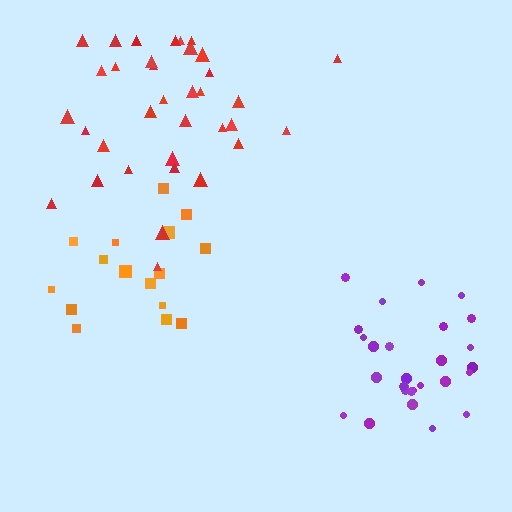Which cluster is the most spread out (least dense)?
Red.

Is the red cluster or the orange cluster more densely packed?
Orange.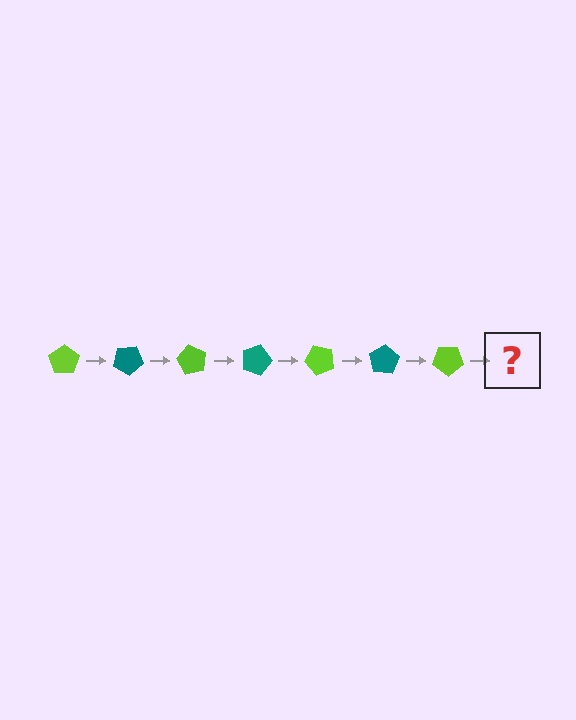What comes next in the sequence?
The next element should be a teal pentagon, rotated 210 degrees from the start.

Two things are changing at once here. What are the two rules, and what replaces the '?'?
The two rules are that it rotates 30 degrees each step and the color cycles through lime and teal. The '?' should be a teal pentagon, rotated 210 degrees from the start.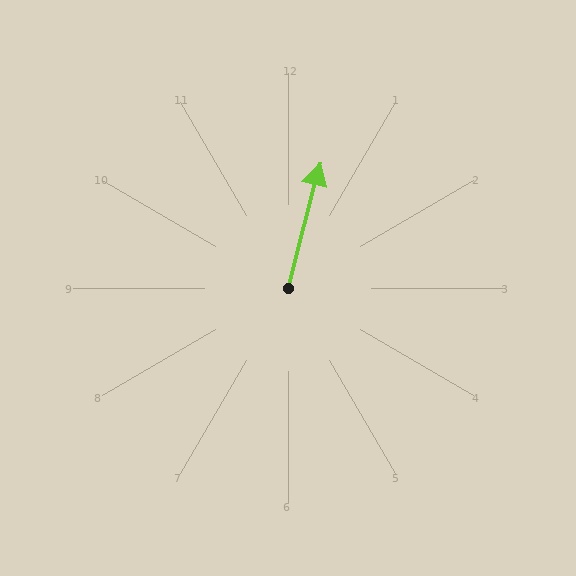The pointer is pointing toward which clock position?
Roughly 12 o'clock.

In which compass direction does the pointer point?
North.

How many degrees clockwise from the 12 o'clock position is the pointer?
Approximately 14 degrees.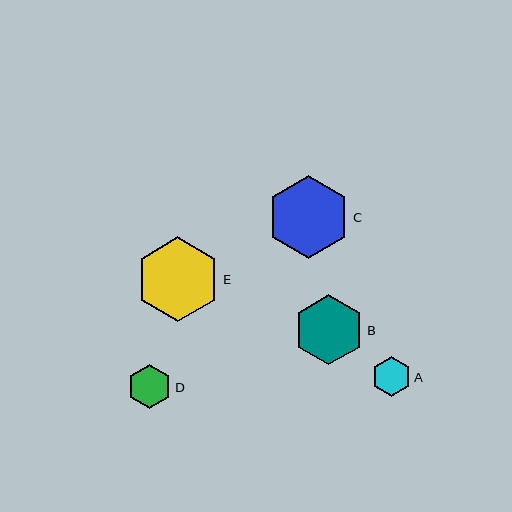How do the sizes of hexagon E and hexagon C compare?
Hexagon E and hexagon C are approximately the same size.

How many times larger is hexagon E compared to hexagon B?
Hexagon E is approximately 1.2 times the size of hexagon B.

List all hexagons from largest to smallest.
From largest to smallest: E, C, B, D, A.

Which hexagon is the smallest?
Hexagon A is the smallest with a size of approximately 40 pixels.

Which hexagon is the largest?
Hexagon E is the largest with a size of approximately 85 pixels.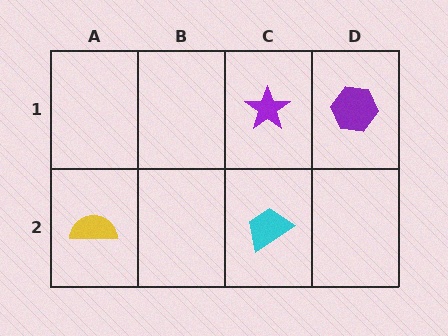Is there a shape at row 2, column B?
No, that cell is empty.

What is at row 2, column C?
A cyan trapezoid.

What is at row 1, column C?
A purple star.